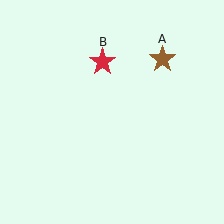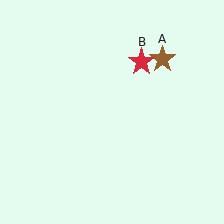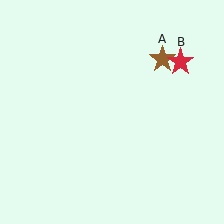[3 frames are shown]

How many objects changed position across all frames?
1 object changed position: red star (object B).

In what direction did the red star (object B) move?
The red star (object B) moved right.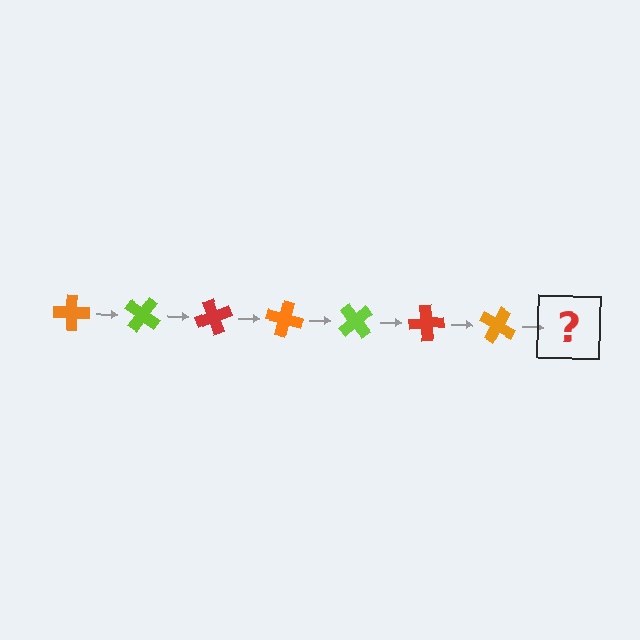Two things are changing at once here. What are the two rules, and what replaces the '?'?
The two rules are that it rotates 35 degrees each step and the color cycles through orange, lime, and red. The '?' should be a lime cross, rotated 245 degrees from the start.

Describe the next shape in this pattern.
It should be a lime cross, rotated 245 degrees from the start.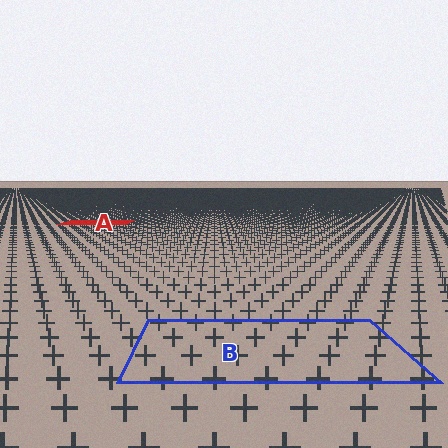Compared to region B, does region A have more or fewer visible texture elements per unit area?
Region A has more texture elements per unit area — they are packed more densely because it is farther away.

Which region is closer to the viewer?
Region B is closer. The texture elements there are larger and more spread out.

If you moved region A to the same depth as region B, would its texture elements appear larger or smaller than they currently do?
They would appear larger. At a closer depth, the same texture elements are projected at a bigger on-screen size.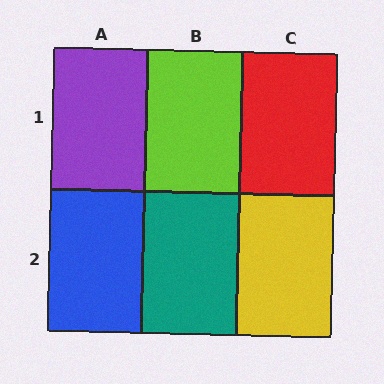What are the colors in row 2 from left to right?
Blue, teal, yellow.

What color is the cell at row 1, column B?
Lime.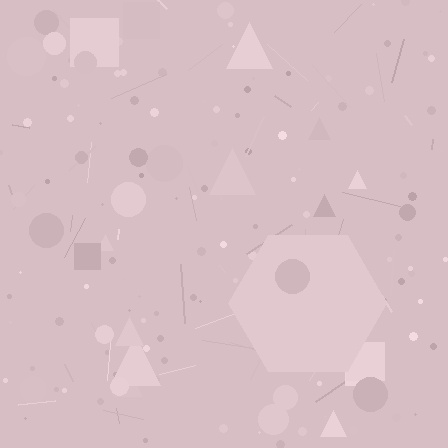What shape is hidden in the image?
A hexagon is hidden in the image.